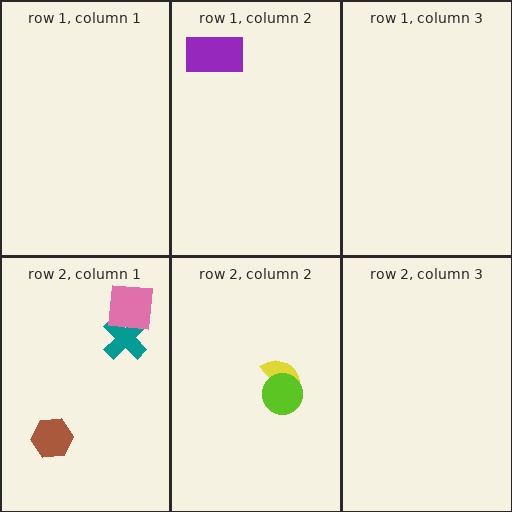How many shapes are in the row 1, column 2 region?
1.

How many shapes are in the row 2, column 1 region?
3.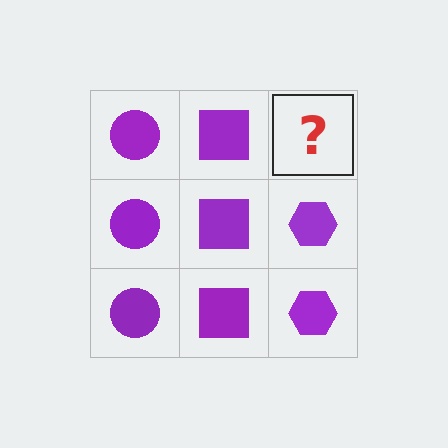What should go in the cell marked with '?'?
The missing cell should contain a purple hexagon.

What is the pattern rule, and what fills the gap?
The rule is that each column has a consistent shape. The gap should be filled with a purple hexagon.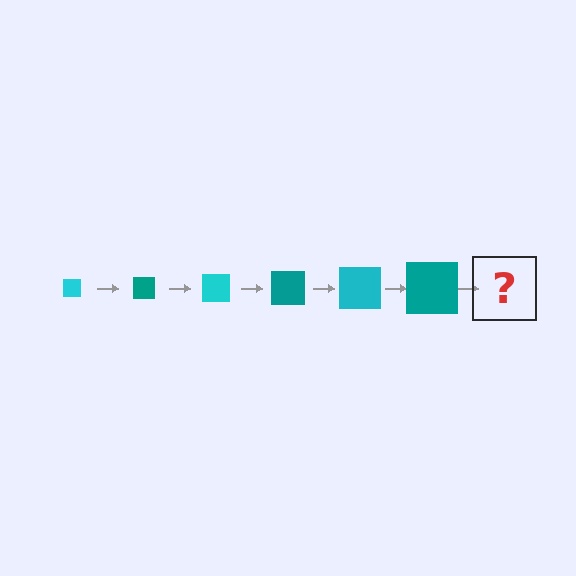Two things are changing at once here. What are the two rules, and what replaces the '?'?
The two rules are that the square grows larger each step and the color cycles through cyan and teal. The '?' should be a cyan square, larger than the previous one.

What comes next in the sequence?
The next element should be a cyan square, larger than the previous one.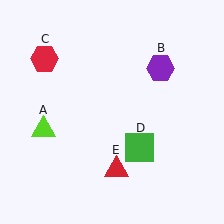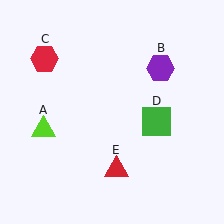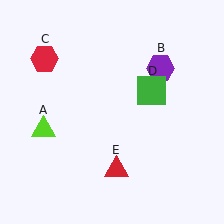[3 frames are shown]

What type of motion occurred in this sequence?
The green square (object D) rotated counterclockwise around the center of the scene.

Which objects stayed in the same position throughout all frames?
Lime triangle (object A) and purple hexagon (object B) and red hexagon (object C) and red triangle (object E) remained stationary.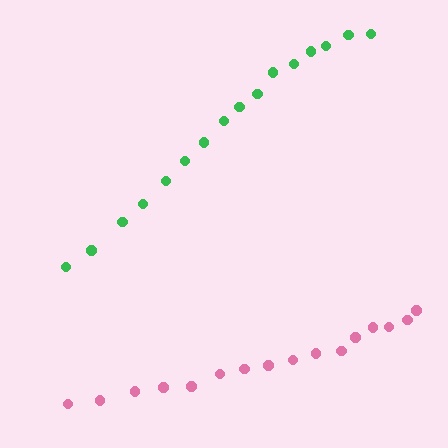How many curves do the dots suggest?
There are 2 distinct paths.